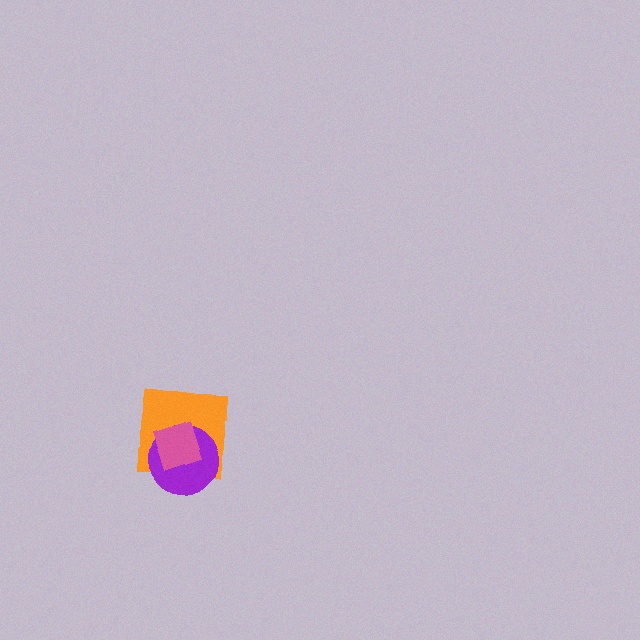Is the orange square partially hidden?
Yes, it is partially covered by another shape.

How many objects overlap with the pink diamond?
2 objects overlap with the pink diamond.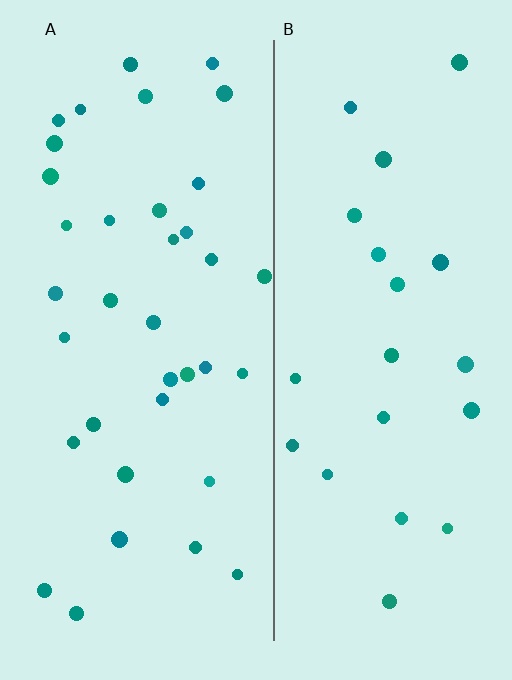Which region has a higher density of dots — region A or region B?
A (the left).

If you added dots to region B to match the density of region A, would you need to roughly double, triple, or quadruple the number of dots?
Approximately double.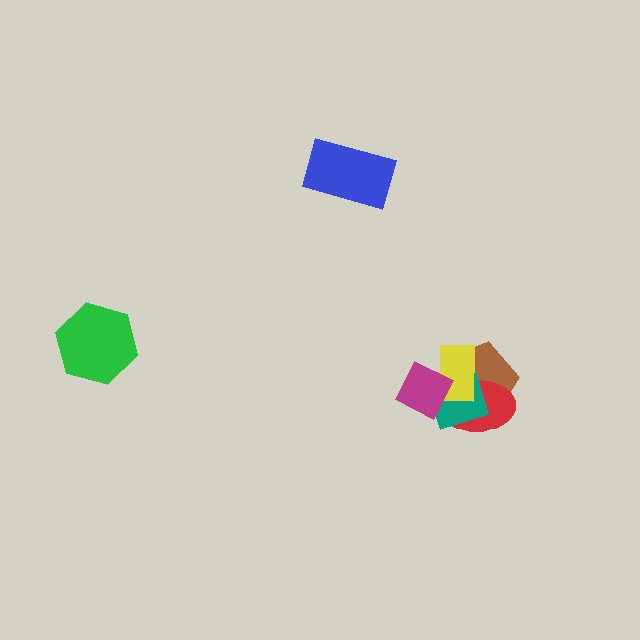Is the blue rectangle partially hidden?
No, no other shape covers it.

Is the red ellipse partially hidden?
Yes, it is partially covered by another shape.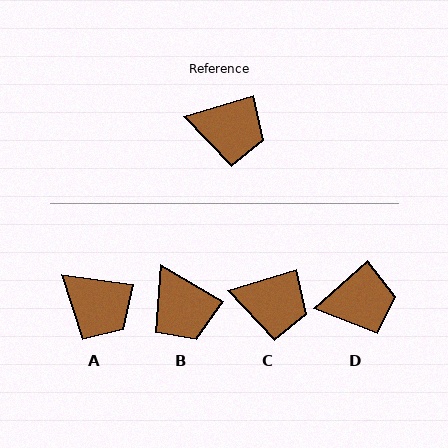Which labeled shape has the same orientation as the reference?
C.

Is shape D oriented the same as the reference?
No, it is off by about 25 degrees.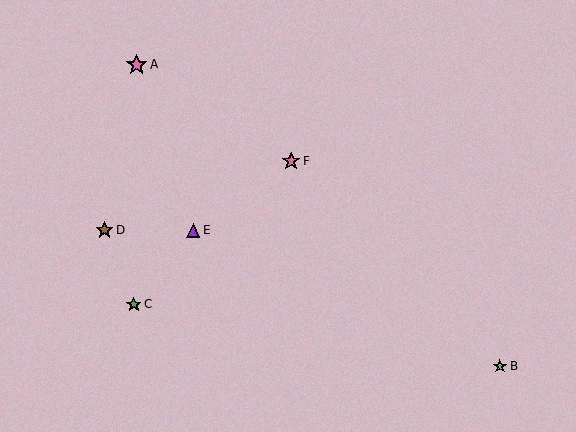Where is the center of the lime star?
The center of the lime star is at (500, 367).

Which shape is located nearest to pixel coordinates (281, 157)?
The pink star (labeled F) at (291, 161) is nearest to that location.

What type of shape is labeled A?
Shape A is a pink star.